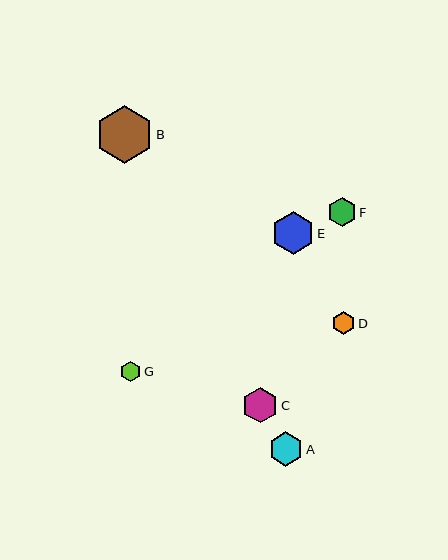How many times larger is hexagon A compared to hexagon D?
Hexagon A is approximately 1.5 times the size of hexagon D.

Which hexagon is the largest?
Hexagon B is the largest with a size of approximately 57 pixels.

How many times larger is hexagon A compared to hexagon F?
Hexagon A is approximately 1.2 times the size of hexagon F.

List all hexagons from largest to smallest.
From largest to smallest: B, E, C, A, F, D, G.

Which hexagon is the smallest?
Hexagon G is the smallest with a size of approximately 20 pixels.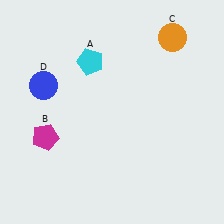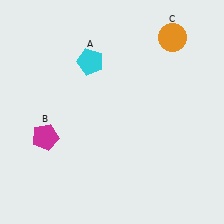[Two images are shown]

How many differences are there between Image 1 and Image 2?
There is 1 difference between the two images.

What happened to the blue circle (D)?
The blue circle (D) was removed in Image 2. It was in the top-left area of Image 1.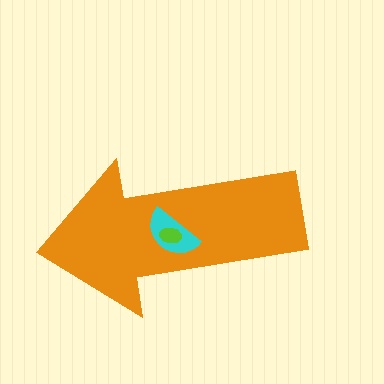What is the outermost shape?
The orange arrow.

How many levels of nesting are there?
3.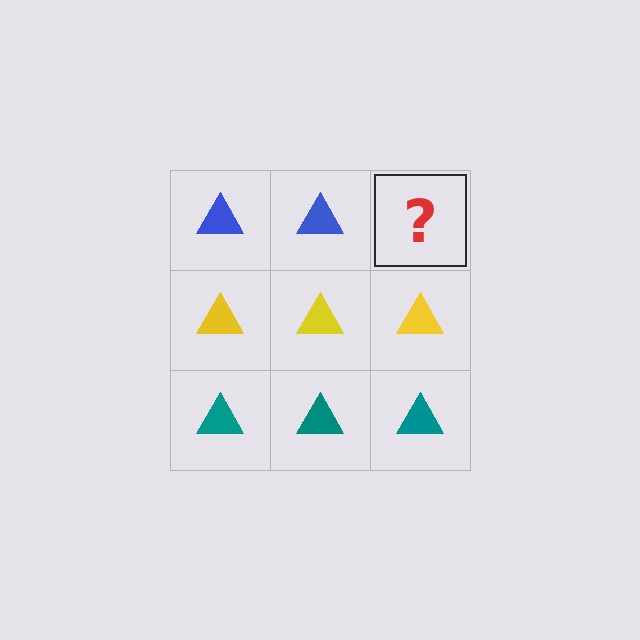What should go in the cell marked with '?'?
The missing cell should contain a blue triangle.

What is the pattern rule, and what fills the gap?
The rule is that each row has a consistent color. The gap should be filled with a blue triangle.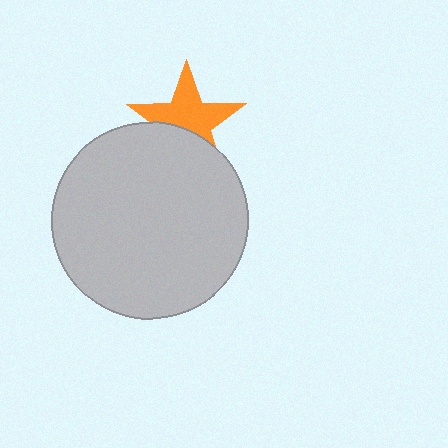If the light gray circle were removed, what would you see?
You would see the complete orange star.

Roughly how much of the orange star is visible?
About half of it is visible (roughly 62%).